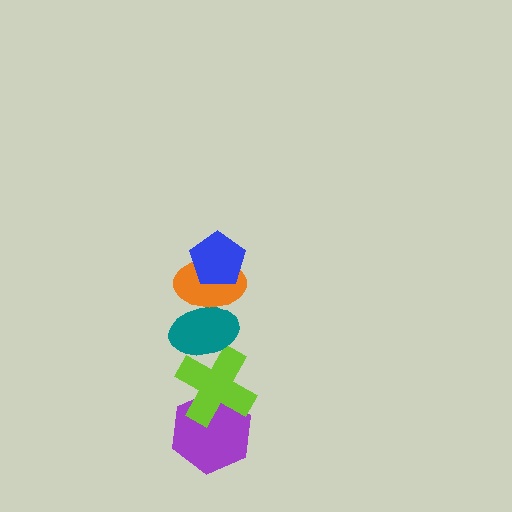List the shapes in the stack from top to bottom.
From top to bottom: the blue pentagon, the orange ellipse, the teal ellipse, the lime cross, the purple hexagon.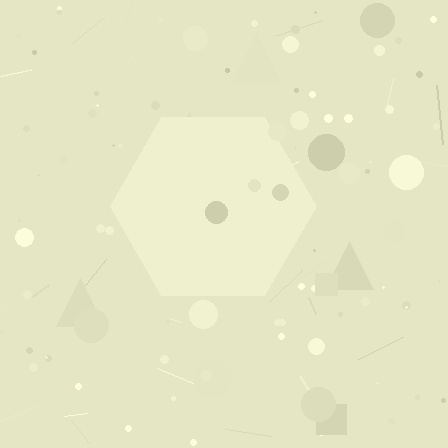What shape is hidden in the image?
A hexagon is hidden in the image.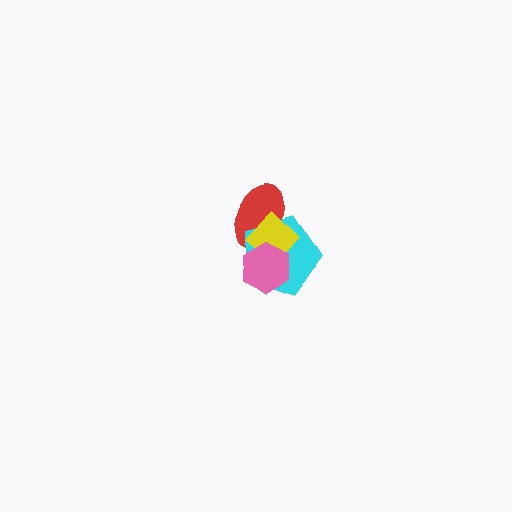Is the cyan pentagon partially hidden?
Yes, it is partially covered by another shape.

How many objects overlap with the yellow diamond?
3 objects overlap with the yellow diamond.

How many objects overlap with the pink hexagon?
3 objects overlap with the pink hexagon.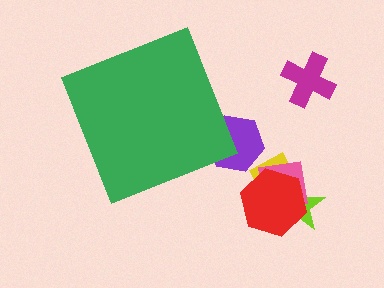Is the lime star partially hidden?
No, the lime star is fully visible.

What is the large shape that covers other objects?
A green diamond.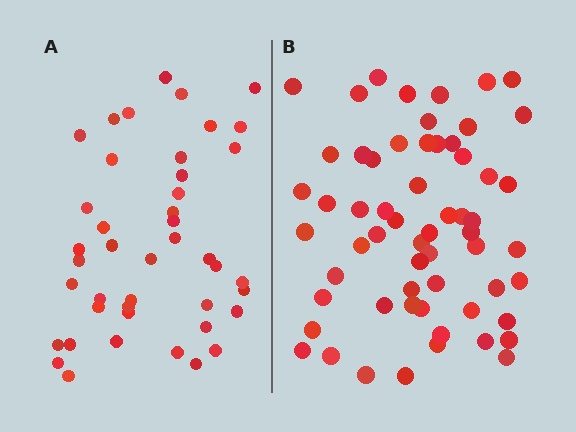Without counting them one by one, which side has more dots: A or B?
Region B (the right region) has more dots.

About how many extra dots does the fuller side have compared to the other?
Region B has approximately 15 more dots than region A.